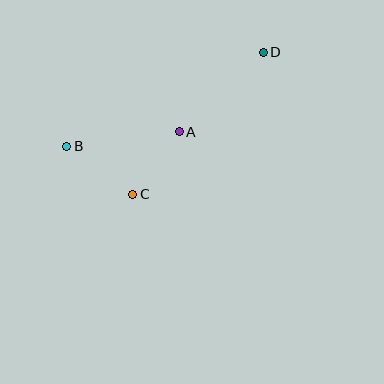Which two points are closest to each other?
Points A and C are closest to each other.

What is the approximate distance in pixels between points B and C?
The distance between B and C is approximately 81 pixels.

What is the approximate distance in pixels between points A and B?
The distance between A and B is approximately 113 pixels.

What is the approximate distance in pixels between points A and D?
The distance between A and D is approximately 116 pixels.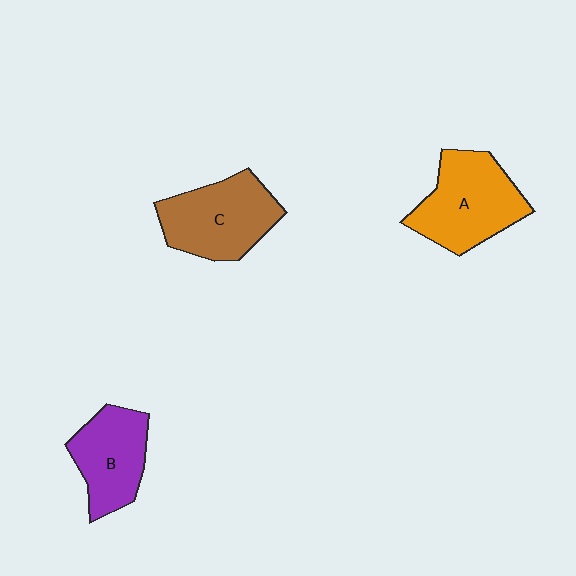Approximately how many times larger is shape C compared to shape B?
Approximately 1.2 times.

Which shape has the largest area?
Shape A (orange).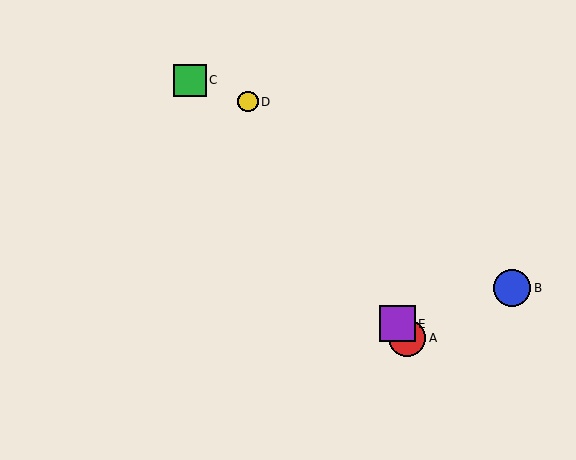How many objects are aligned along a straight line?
3 objects (A, D, E) are aligned along a straight line.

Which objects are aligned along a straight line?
Objects A, D, E are aligned along a straight line.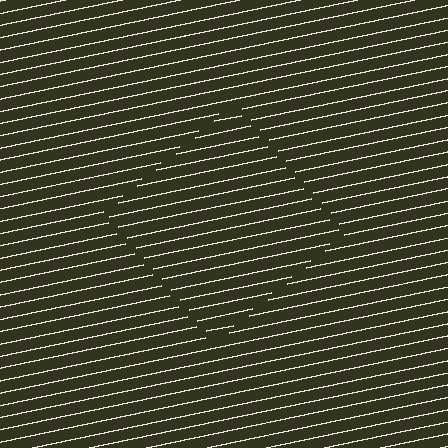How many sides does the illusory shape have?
4 sides — the line-ends trace a square.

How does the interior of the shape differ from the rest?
The interior of the shape contains the same grating, shifted by half a period — the contour is defined by the phase discontinuity where line-ends from the inner and outer gratings abut.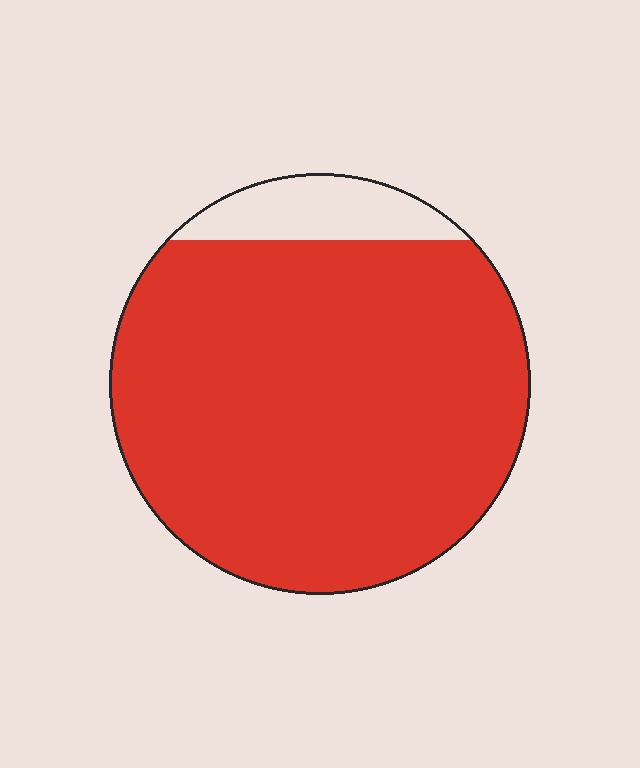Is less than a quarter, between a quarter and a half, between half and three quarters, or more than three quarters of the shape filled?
More than three quarters.